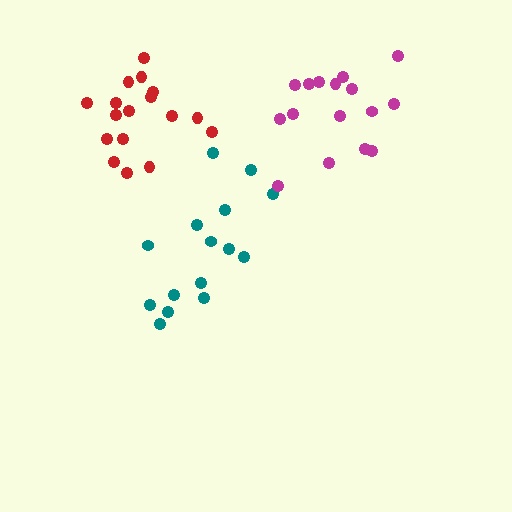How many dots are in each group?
Group 1: 15 dots, Group 2: 16 dots, Group 3: 17 dots (48 total).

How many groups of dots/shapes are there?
There are 3 groups.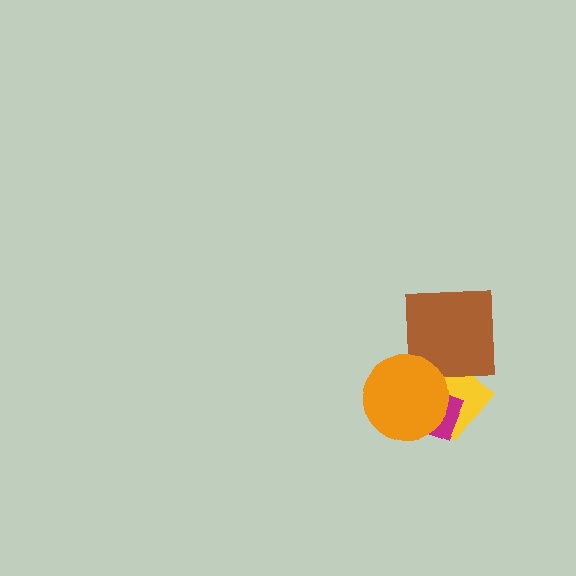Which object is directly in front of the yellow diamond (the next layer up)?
The magenta diamond is directly in front of the yellow diamond.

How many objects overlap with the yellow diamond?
3 objects overlap with the yellow diamond.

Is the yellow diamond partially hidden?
Yes, it is partially covered by another shape.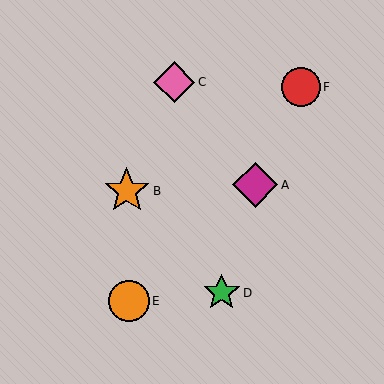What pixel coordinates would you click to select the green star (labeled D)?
Click at (222, 293) to select the green star D.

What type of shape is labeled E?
Shape E is an orange circle.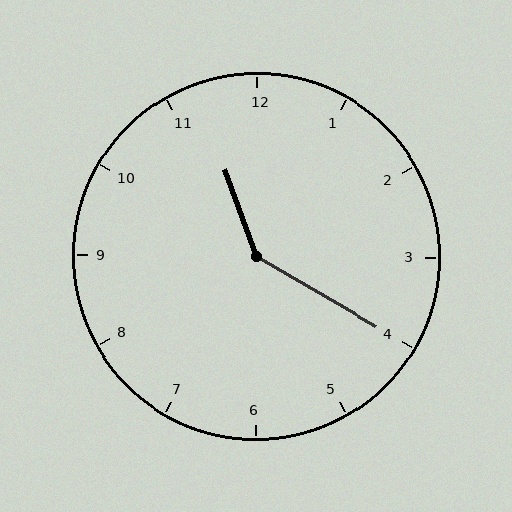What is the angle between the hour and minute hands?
Approximately 140 degrees.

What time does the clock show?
11:20.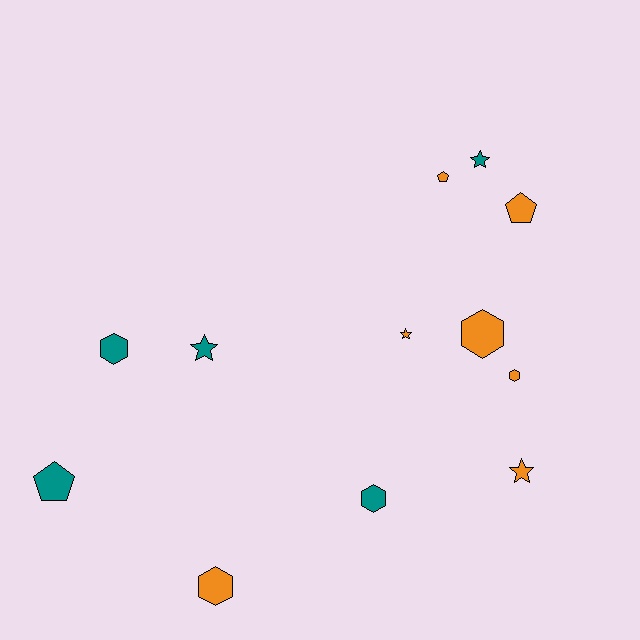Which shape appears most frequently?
Hexagon, with 5 objects.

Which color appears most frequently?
Orange, with 7 objects.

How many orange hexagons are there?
There are 3 orange hexagons.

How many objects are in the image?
There are 12 objects.